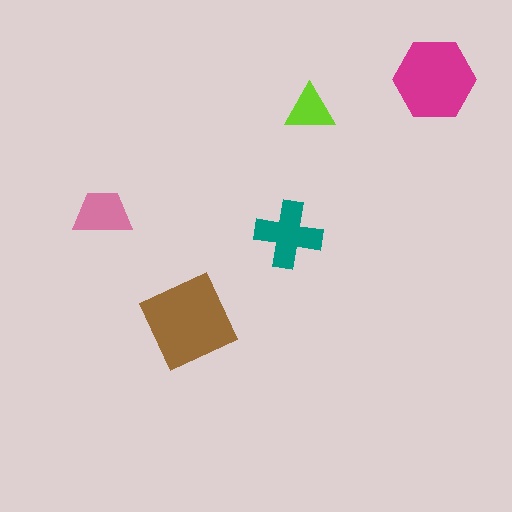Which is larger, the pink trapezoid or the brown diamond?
The brown diamond.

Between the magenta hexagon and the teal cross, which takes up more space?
The magenta hexagon.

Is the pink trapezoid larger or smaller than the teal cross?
Smaller.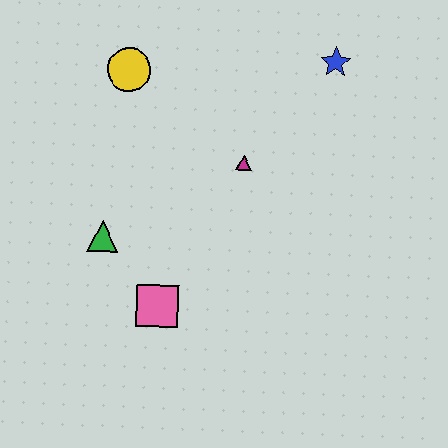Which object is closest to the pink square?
The green triangle is closest to the pink square.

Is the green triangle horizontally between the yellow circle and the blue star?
No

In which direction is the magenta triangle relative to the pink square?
The magenta triangle is above the pink square.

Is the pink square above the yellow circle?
No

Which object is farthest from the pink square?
The blue star is farthest from the pink square.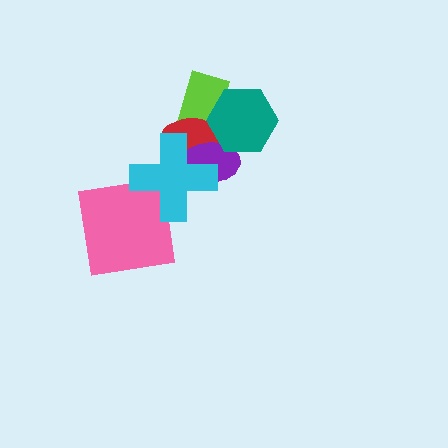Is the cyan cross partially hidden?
No, no other shape covers it.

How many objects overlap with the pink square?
1 object overlaps with the pink square.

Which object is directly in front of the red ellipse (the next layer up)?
The purple ellipse is directly in front of the red ellipse.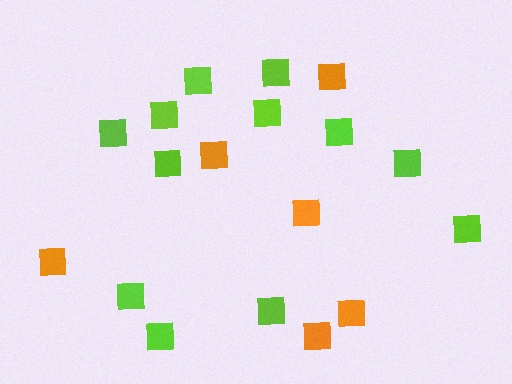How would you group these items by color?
There are 2 groups: one group of orange squares (6) and one group of lime squares (12).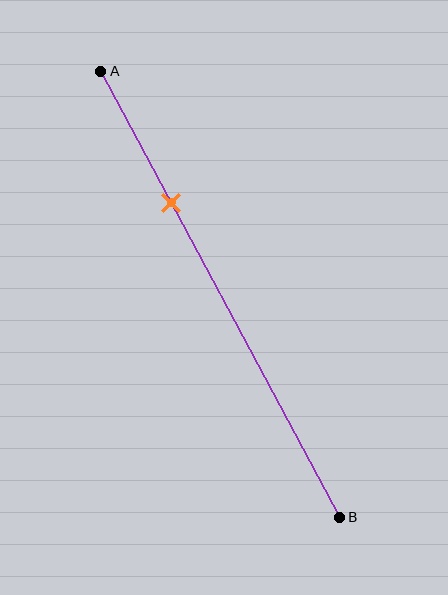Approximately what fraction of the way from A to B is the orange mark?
The orange mark is approximately 30% of the way from A to B.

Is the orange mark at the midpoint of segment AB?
No, the mark is at about 30% from A, not at the 50% midpoint.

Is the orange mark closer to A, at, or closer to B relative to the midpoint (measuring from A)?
The orange mark is closer to point A than the midpoint of segment AB.